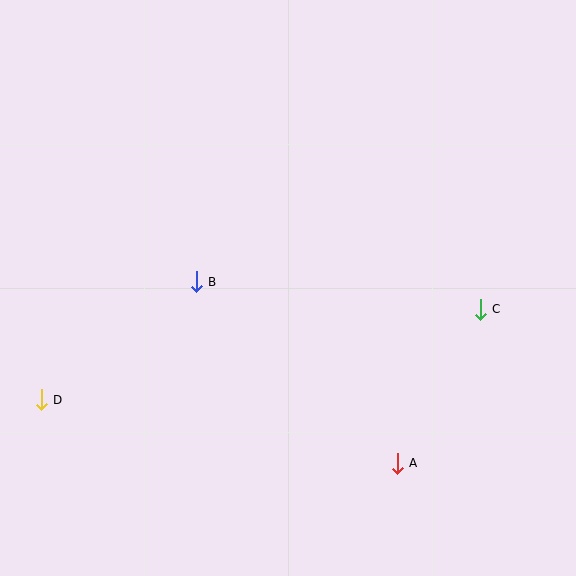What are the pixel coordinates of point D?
Point D is at (41, 400).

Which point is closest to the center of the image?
Point B at (196, 282) is closest to the center.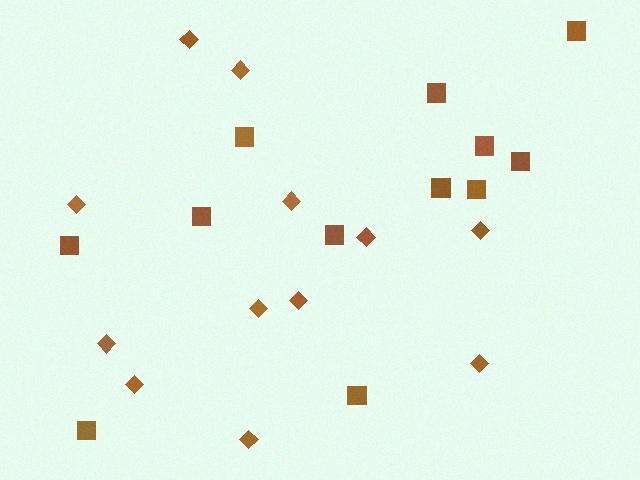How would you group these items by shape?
There are 2 groups: one group of diamonds (12) and one group of squares (12).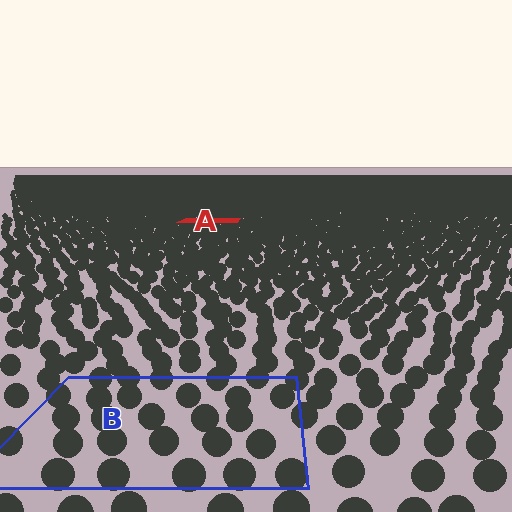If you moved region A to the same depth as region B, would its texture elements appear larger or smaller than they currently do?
They would appear larger. At a closer depth, the same texture elements are projected at a bigger on-screen size.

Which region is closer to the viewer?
Region B is closer. The texture elements there are larger and more spread out.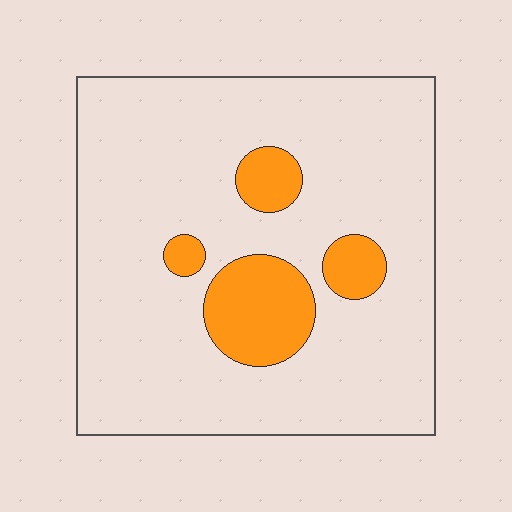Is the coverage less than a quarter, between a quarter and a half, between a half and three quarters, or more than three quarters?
Less than a quarter.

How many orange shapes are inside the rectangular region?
4.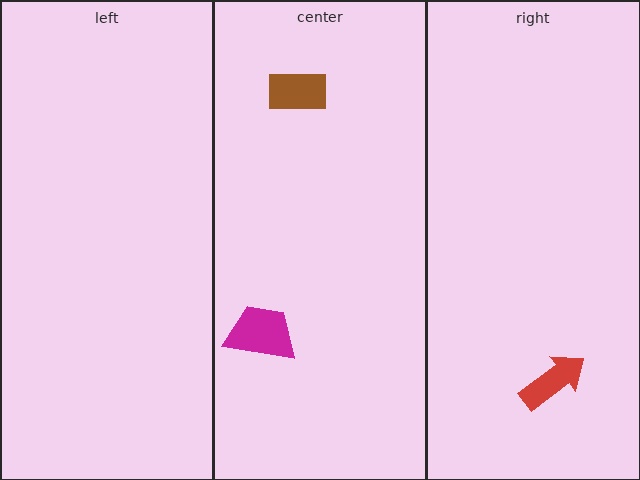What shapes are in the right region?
The red arrow.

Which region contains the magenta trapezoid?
The center region.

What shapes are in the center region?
The magenta trapezoid, the brown rectangle.